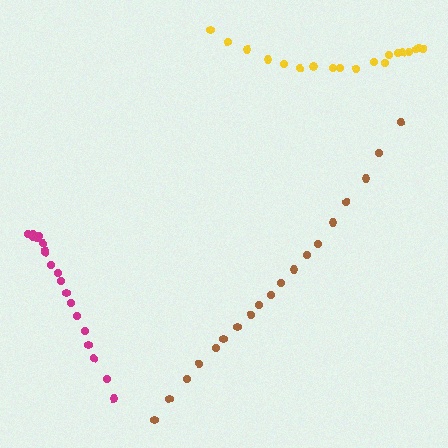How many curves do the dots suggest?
There are 3 distinct paths.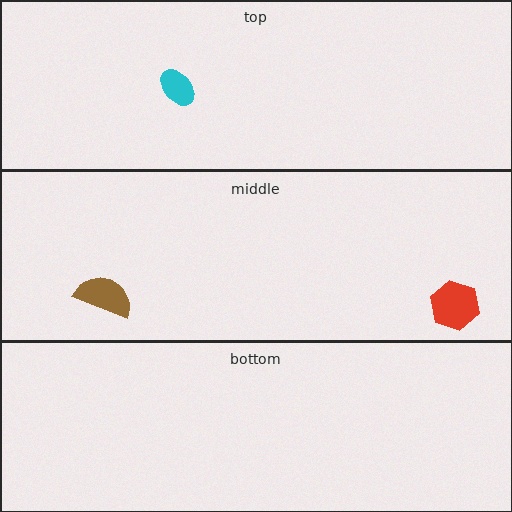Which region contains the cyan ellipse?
The top region.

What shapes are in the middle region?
The red hexagon, the brown semicircle.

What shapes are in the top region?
The cyan ellipse.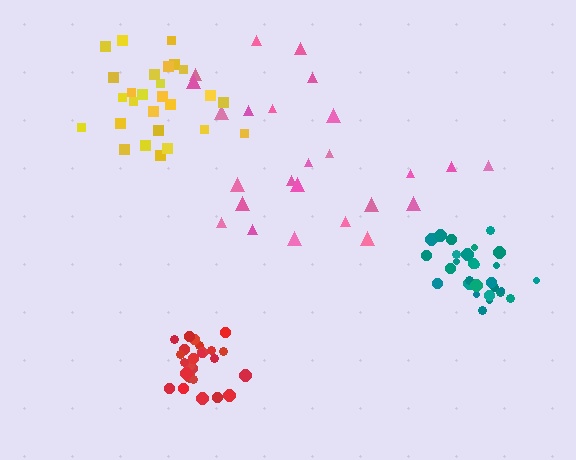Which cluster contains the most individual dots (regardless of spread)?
Teal (29).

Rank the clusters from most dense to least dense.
red, teal, yellow, pink.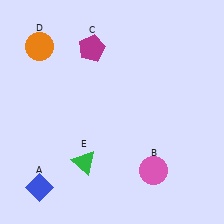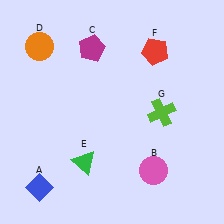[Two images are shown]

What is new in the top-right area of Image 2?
A red pentagon (F) was added in the top-right area of Image 2.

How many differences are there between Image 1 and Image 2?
There are 2 differences between the two images.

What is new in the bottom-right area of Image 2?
A lime cross (G) was added in the bottom-right area of Image 2.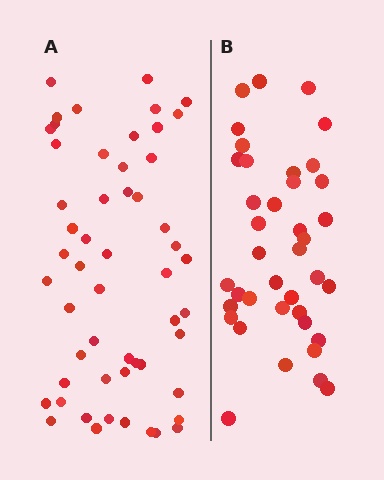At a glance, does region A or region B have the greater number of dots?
Region A (the left region) has more dots.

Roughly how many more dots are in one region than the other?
Region A has approximately 15 more dots than region B.